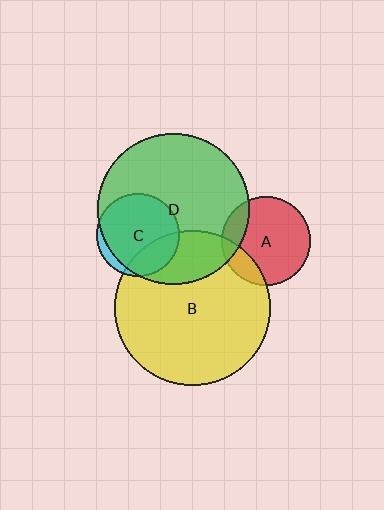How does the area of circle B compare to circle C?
Approximately 3.5 times.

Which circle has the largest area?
Circle B (yellow).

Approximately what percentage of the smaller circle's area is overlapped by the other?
Approximately 25%.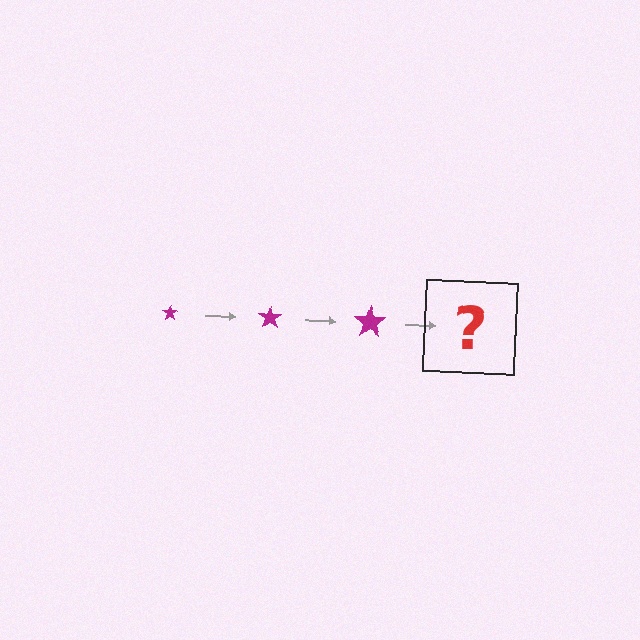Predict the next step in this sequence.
The next step is a magenta star, larger than the previous one.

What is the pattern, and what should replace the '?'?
The pattern is that the star gets progressively larger each step. The '?' should be a magenta star, larger than the previous one.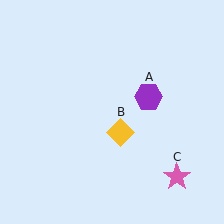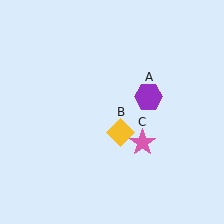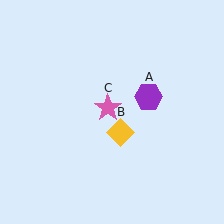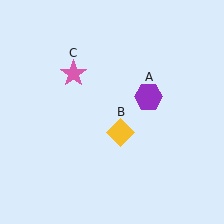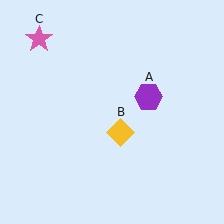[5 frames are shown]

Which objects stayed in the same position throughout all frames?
Purple hexagon (object A) and yellow diamond (object B) remained stationary.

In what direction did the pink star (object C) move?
The pink star (object C) moved up and to the left.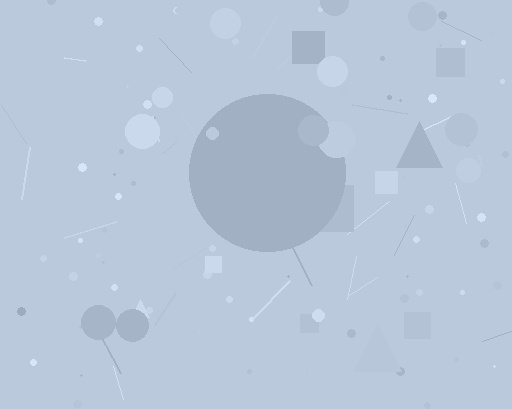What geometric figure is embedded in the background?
A circle is embedded in the background.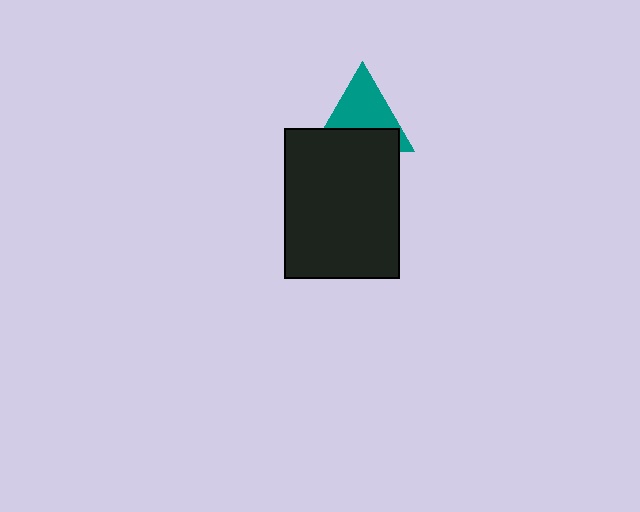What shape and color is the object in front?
The object in front is a black rectangle.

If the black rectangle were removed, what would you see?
You would see the complete teal triangle.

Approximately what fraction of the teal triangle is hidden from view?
Roughly 41% of the teal triangle is hidden behind the black rectangle.